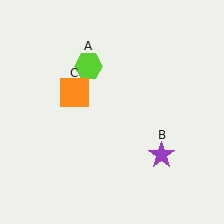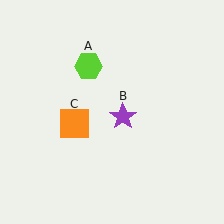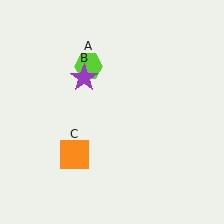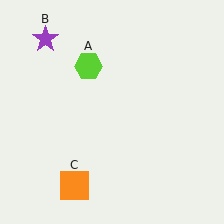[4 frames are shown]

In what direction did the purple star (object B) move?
The purple star (object B) moved up and to the left.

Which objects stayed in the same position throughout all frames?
Lime hexagon (object A) remained stationary.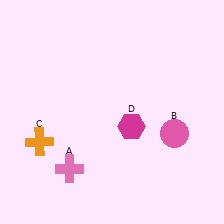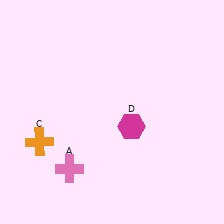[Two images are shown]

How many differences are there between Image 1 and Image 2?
There is 1 difference between the two images.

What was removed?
The pink circle (B) was removed in Image 2.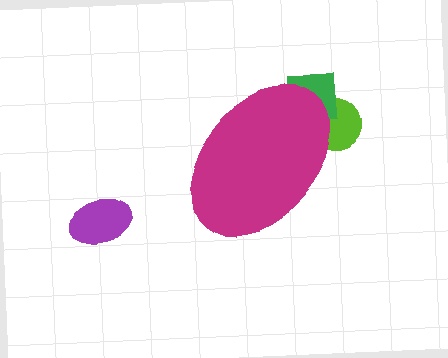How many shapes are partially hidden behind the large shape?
2 shapes are partially hidden.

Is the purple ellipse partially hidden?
No, the purple ellipse is fully visible.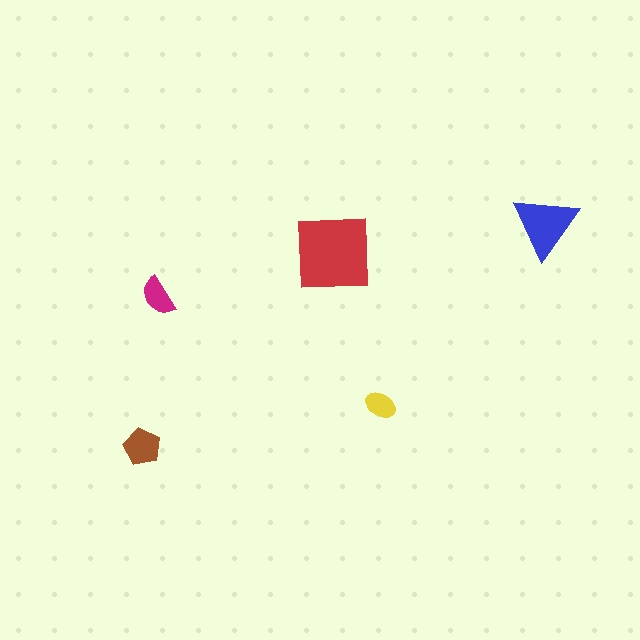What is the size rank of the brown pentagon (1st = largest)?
3rd.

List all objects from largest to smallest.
The red square, the blue triangle, the brown pentagon, the magenta semicircle, the yellow ellipse.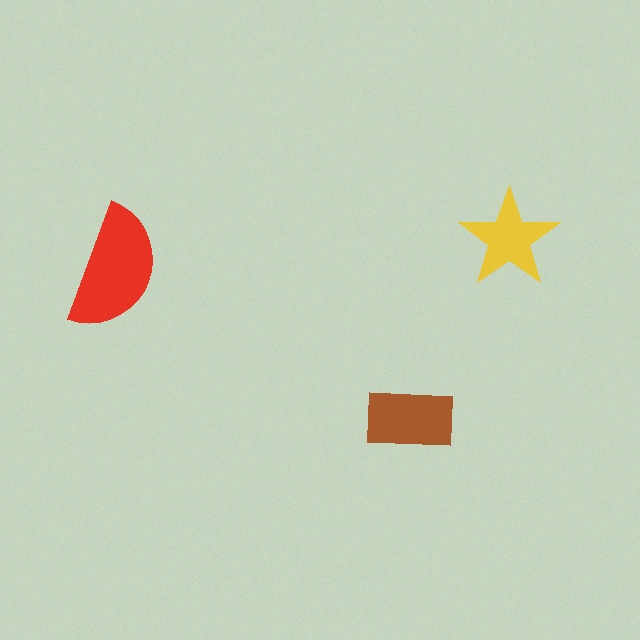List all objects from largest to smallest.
The red semicircle, the brown rectangle, the yellow star.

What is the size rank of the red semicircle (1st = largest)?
1st.